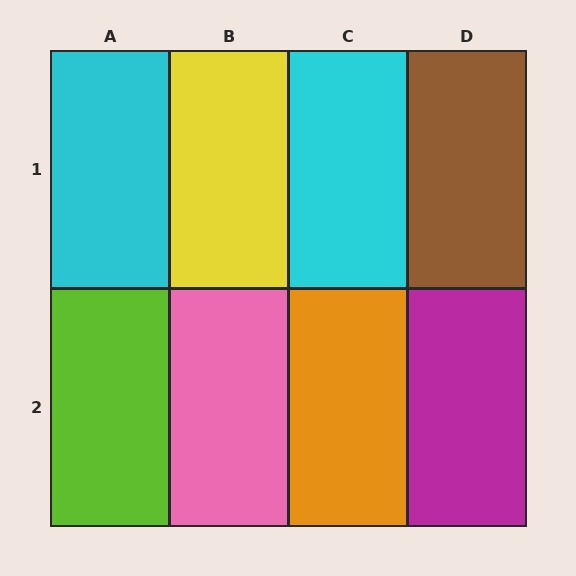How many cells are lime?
1 cell is lime.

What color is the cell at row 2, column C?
Orange.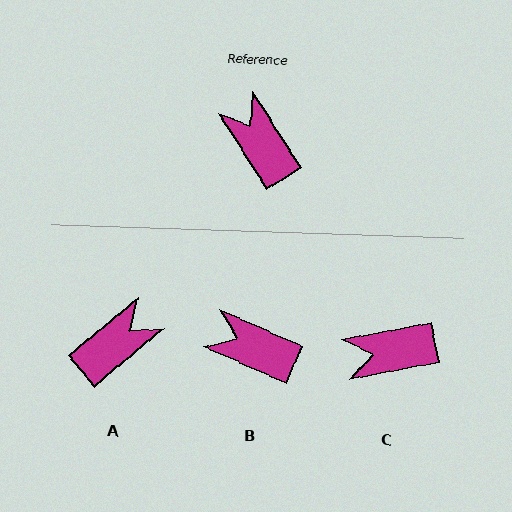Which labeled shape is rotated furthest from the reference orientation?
A, about 83 degrees away.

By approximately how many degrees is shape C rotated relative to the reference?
Approximately 69 degrees counter-clockwise.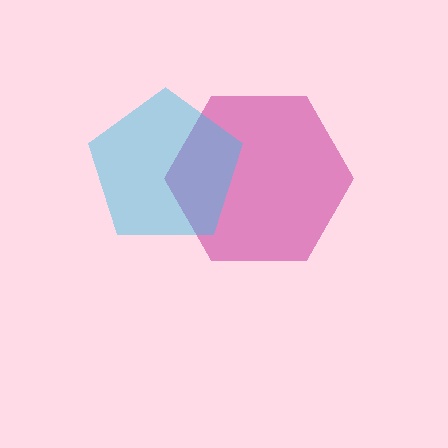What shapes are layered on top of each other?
The layered shapes are: a magenta hexagon, a cyan pentagon.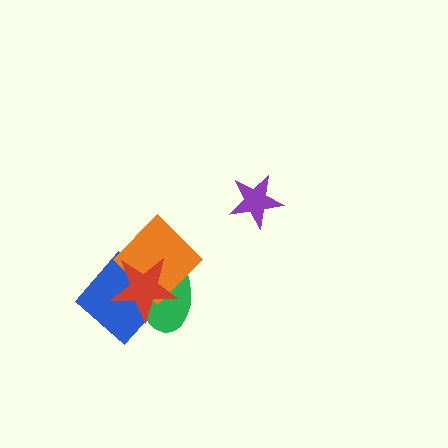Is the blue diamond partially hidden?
Yes, it is partially covered by another shape.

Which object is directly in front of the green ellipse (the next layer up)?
The orange diamond is directly in front of the green ellipse.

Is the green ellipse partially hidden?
Yes, it is partially covered by another shape.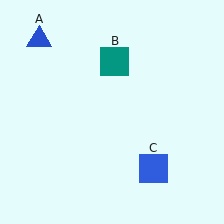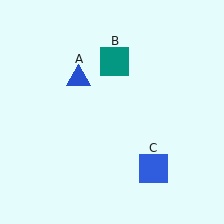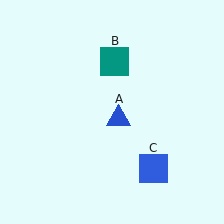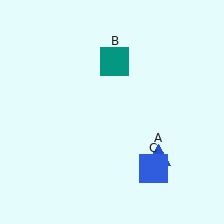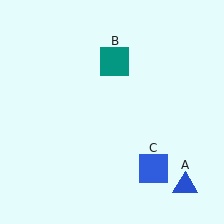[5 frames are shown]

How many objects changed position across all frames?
1 object changed position: blue triangle (object A).